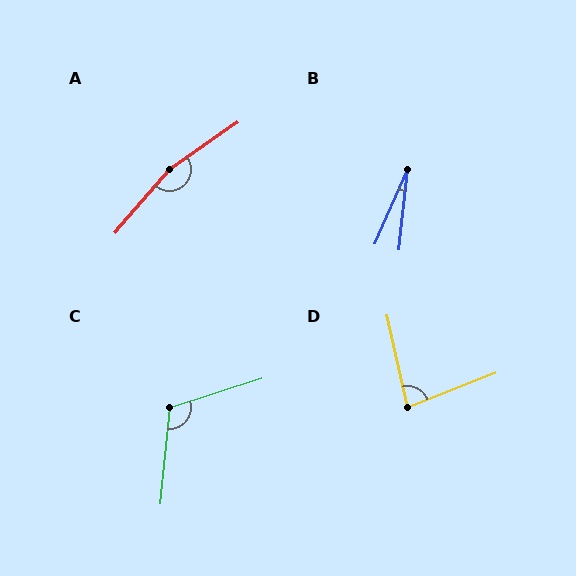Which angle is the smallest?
B, at approximately 18 degrees.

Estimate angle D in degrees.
Approximately 81 degrees.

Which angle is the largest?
A, at approximately 166 degrees.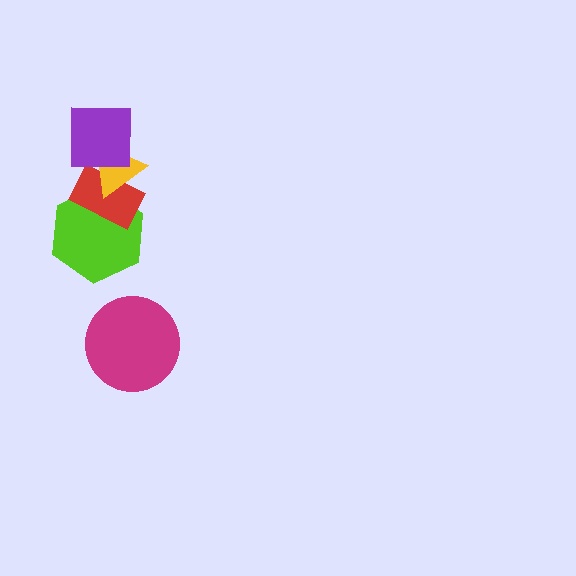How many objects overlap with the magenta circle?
0 objects overlap with the magenta circle.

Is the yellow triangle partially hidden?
Yes, it is partially covered by another shape.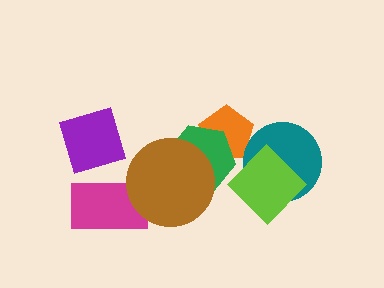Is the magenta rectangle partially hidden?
Yes, it is partially covered by another shape.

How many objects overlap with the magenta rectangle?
1 object overlaps with the magenta rectangle.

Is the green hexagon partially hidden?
Yes, it is partially covered by another shape.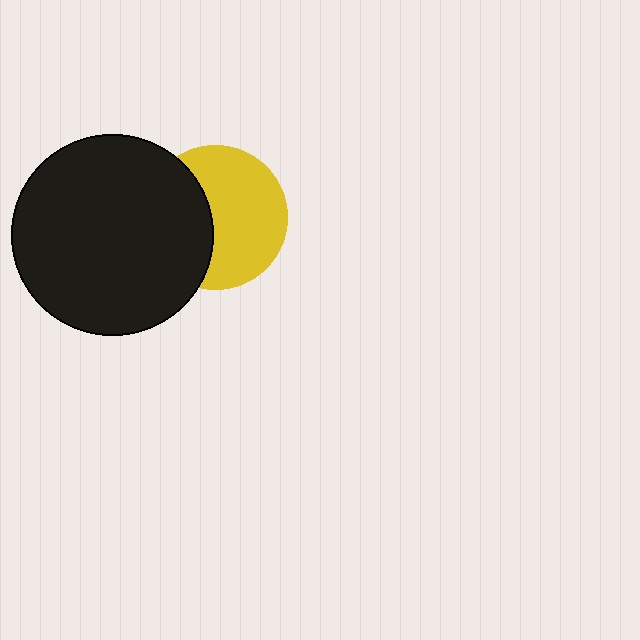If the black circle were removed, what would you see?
You would see the complete yellow circle.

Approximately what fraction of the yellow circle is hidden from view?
Roughly 40% of the yellow circle is hidden behind the black circle.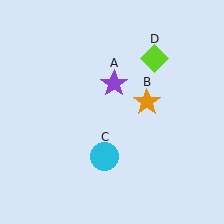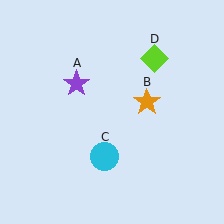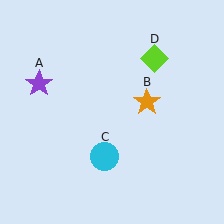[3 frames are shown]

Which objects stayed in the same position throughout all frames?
Orange star (object B) and cyan circle (object C) and lime diamond (object D) remained stationary.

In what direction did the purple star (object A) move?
The purple star (object A) moved left.